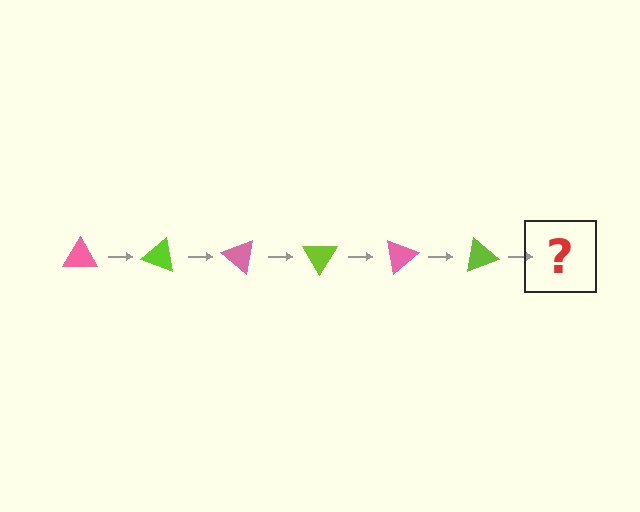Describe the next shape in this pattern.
It should be a pink triangle, rotated 120 degrees from the start.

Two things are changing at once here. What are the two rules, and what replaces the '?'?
The two rules are that it rotates 20 degrees each step and the color cycles through pink and lime. The '?' should be a pink triangle, rotated 120 degrees from the start.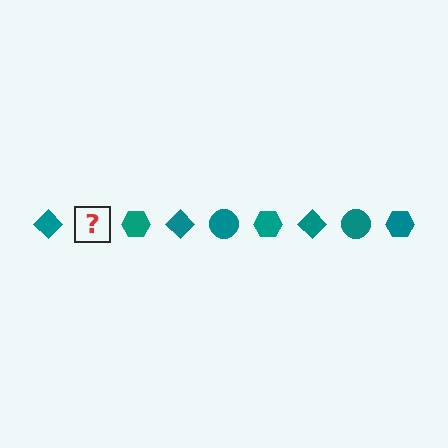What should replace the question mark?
The question mark should be replaced with a teal circle.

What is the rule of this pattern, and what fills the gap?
The rule is that the pattern cycles through diamond, circle, hexagon shapes in teal. The gap should be filled with a teal circle.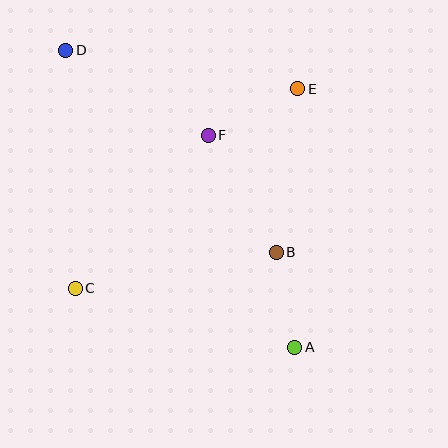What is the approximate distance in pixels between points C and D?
The distance between C and D is approximately 239 pixels.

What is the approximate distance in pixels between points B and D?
The distance between B and D is approximately 292 pixels.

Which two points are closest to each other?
Points A and B are closest to each other.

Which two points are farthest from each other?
Points A and D are farthest from each other.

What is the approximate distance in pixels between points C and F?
The distance between C and F is approximately 203 pixels.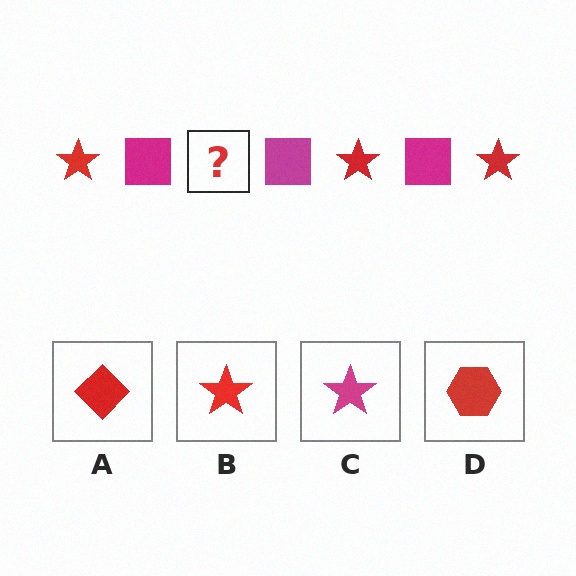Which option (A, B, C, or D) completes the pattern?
B.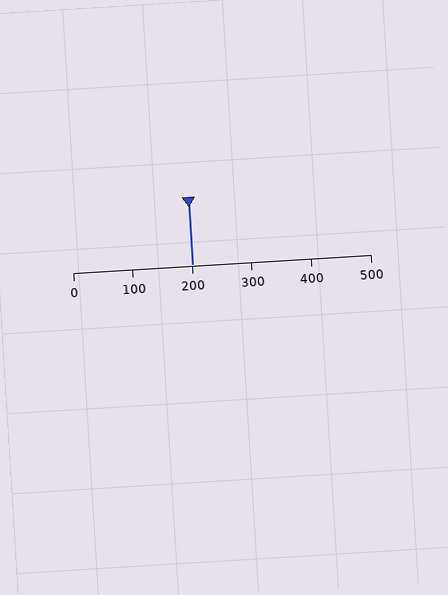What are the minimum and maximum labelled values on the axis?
The axis runs from 0 to 500.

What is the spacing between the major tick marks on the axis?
The major ticks are spaced 100 apart.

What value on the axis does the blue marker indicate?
The marker indicates approximately 200.